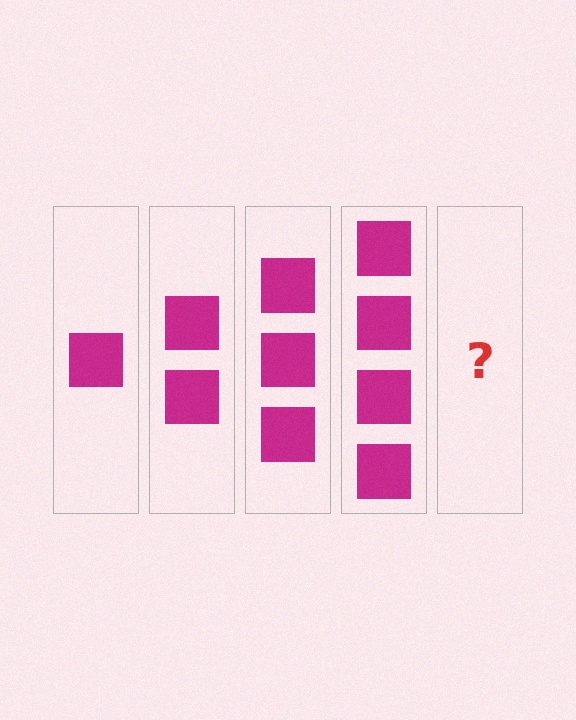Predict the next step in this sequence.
The next step is 5 squares.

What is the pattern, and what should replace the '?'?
The pattern is that each step adds one more square. The '?' should be 5 squares.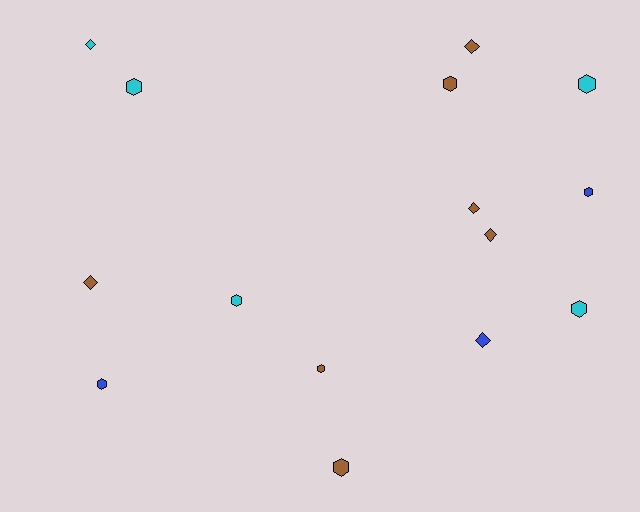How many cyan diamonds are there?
There is 1 cyan diamond.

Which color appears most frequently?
Brown, with 7 objects.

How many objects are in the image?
There are 15 objects.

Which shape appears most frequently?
Hexagon, with 9 objects.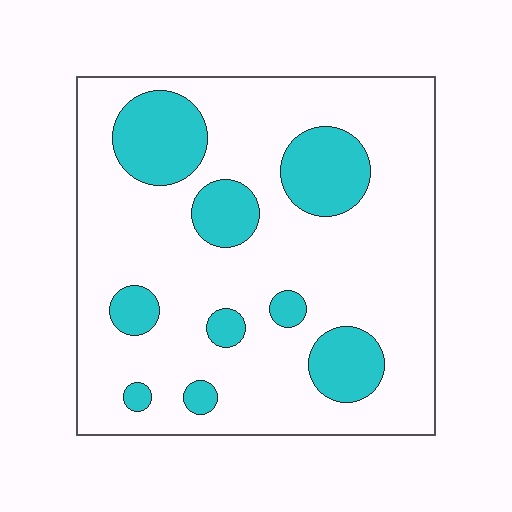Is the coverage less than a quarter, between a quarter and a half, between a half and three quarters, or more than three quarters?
Less than a quarter.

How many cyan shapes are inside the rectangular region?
9.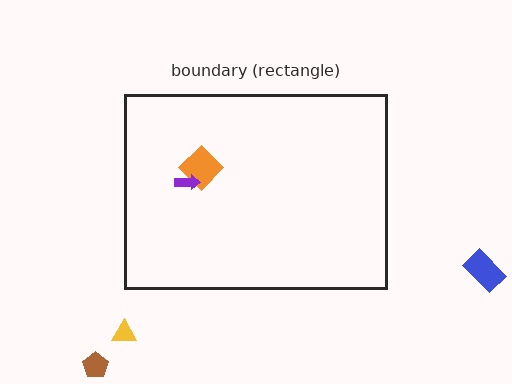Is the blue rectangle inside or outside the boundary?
Outside.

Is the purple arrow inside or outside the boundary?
Inside.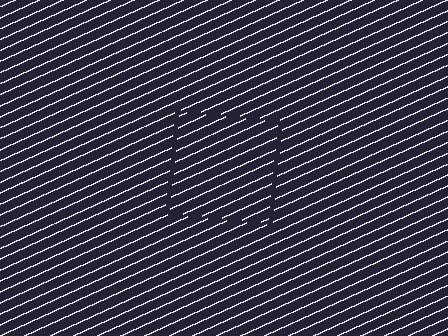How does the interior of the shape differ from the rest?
The interior of the shape contains the same grating, shifted by half a period — the contour is defined by the phase discontinuity where line-ends from the inner and outer gratings abut.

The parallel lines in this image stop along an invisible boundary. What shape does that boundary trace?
An illusory square. The interior of the shape contains the same grating, shifted by half a period — the contour is defined by the phase discontinuity where line-ends from the inner and outer gratings abut.